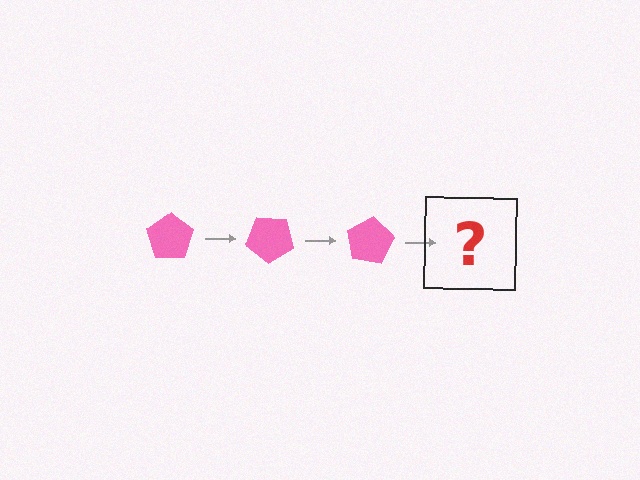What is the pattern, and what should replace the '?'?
The pattern is that the pentagon rotates 40 degrees each step. The '?' should be a pink pentagon rotated 120 degrees.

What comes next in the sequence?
The next element should be a pink pentagon rotated 120 degrees.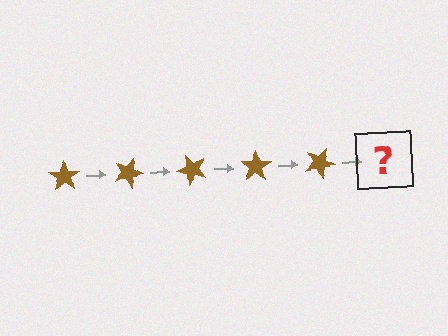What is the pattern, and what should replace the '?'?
The pattern is that the star rotates 25 degrees each step. The '?' should be a brown star rotated 125 degrees.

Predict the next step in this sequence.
The next step is a brown star rotated 125 degrees.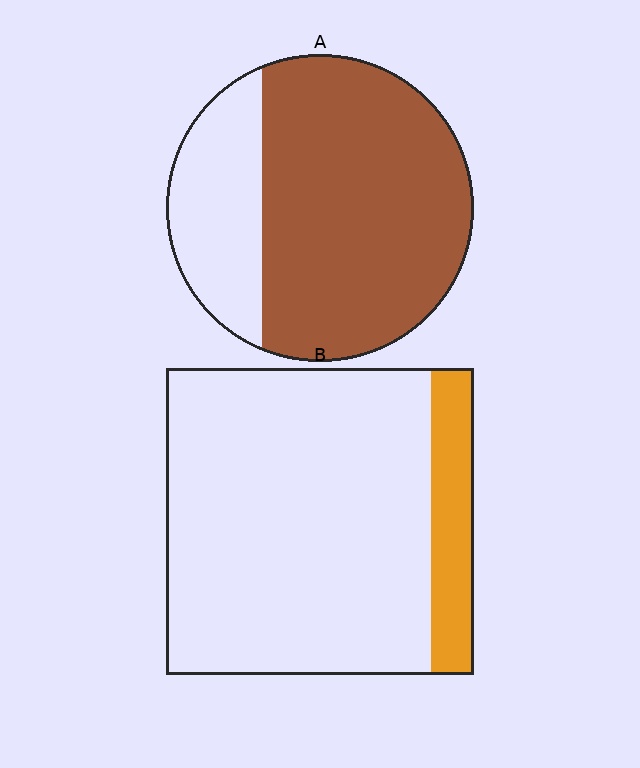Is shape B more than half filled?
No.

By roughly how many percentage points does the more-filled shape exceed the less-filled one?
By roughly 60 percentage points (A over B).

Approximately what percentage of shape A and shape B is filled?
A is approximately 75% and B is approximately 15%.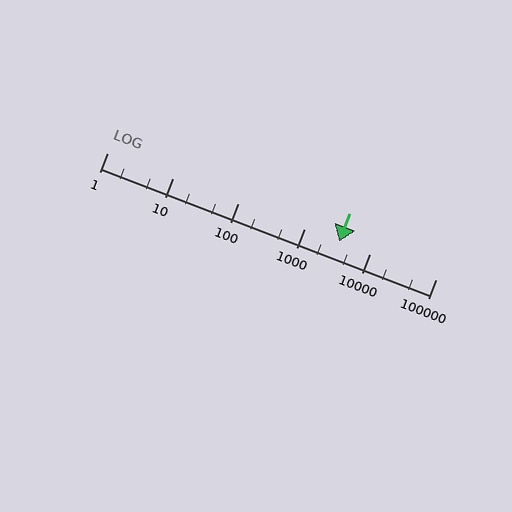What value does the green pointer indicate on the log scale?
The pointer indicates approximately 3400.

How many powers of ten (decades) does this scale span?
The scale spans 5 decades, from 1 to 100000.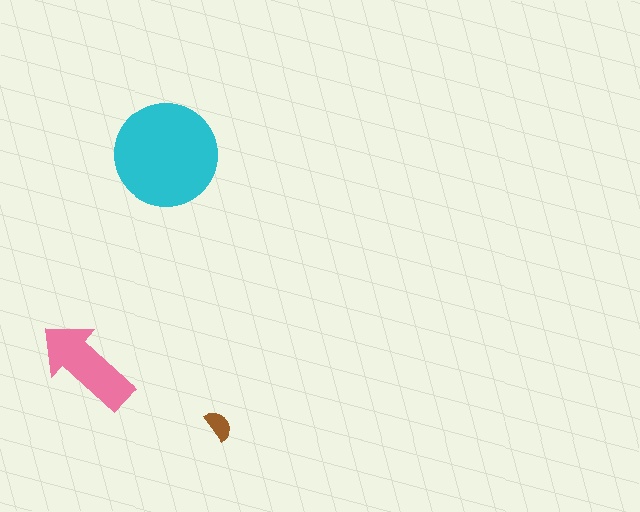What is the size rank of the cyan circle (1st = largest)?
1st.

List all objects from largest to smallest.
The cyan circle, the pink arrow, the brown semicircle.